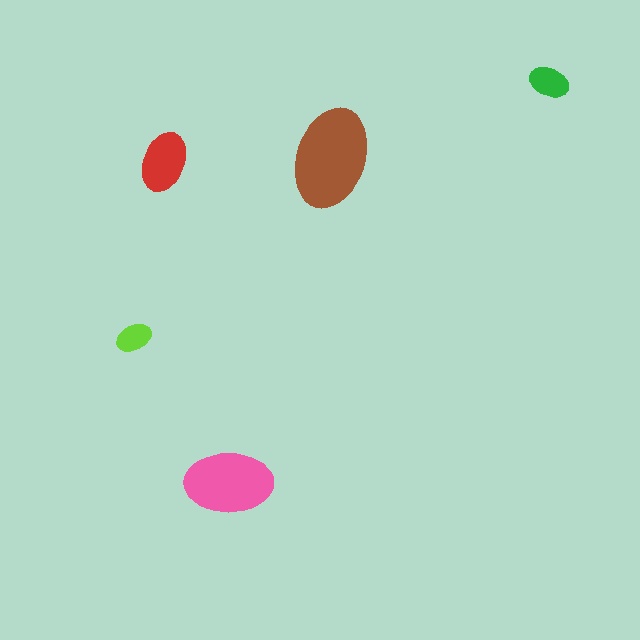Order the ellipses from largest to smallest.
the brown one, the pink one, the red one, the green one, the lime one.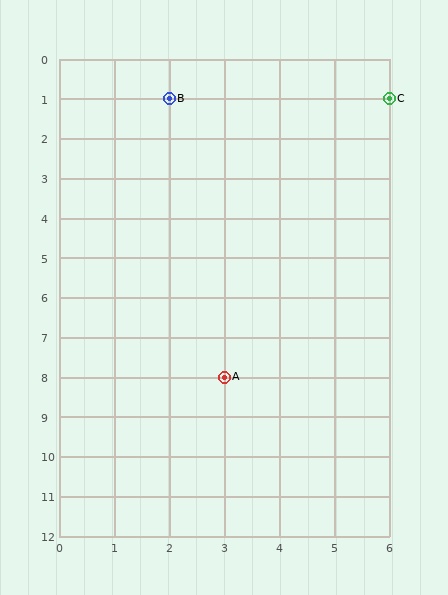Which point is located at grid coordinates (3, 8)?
Point A is at (3, 8).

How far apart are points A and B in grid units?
Points A and B are 1 column and 7 rows apart (about 7.1 grid units diagonally).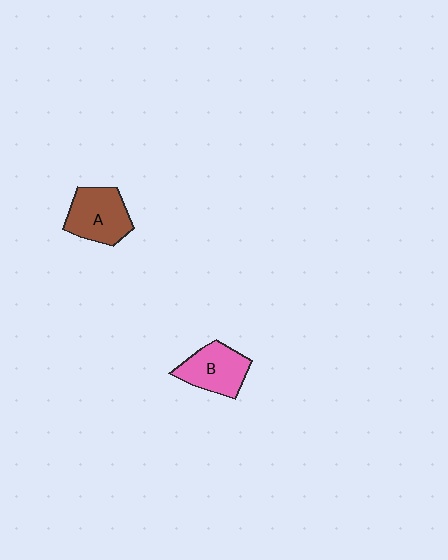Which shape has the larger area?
Shape A (brown).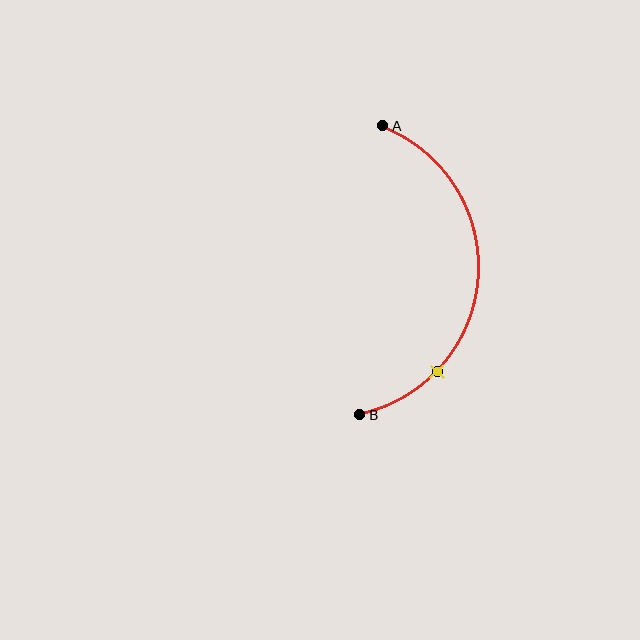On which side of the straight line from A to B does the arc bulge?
The arc bulges to the right of the straight line connecting A and B.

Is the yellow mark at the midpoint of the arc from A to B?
No. The yellow mark lies on the arc but is closer to endpoint B. The arc midpoint would be at the point on the curve equidistant along the arc from both A and B.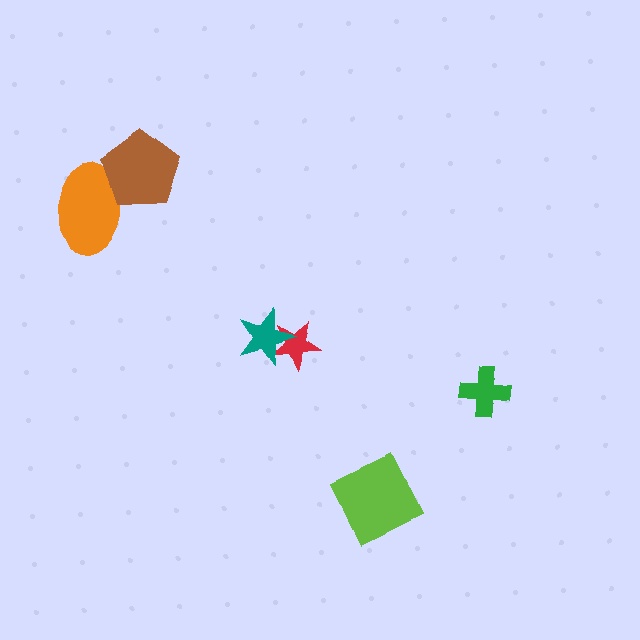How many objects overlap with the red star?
1 object overlaps with the red star.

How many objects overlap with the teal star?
1 object overlaps with the teal star.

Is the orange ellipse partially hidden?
Yes, it is partially covered by another shape.